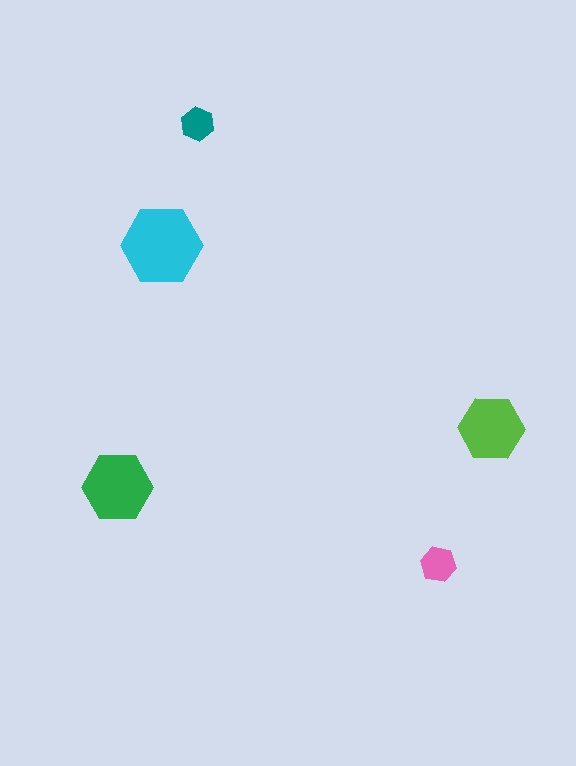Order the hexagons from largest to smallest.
the cyan one, the green one, the lime one, the pink one, the teal one.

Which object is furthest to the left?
The green hexagon is leftmost.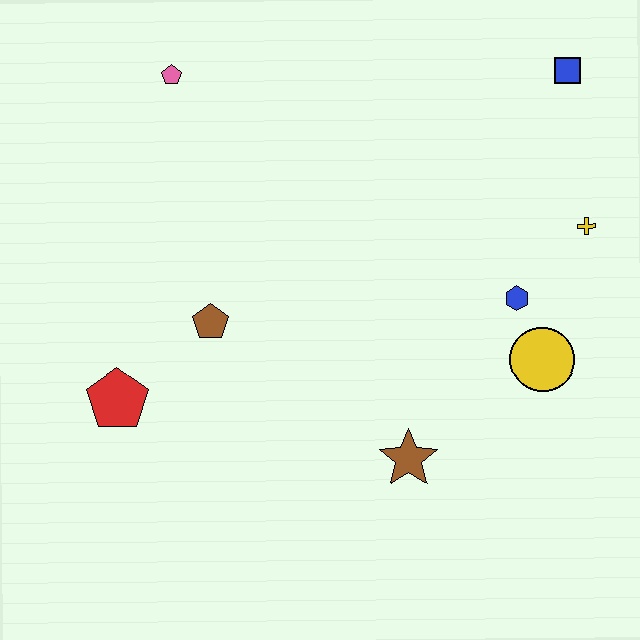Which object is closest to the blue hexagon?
The yellow circle is closest to the blue hexagon.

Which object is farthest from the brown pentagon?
The blue square is farthest from the brown pentagon.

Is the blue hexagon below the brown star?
No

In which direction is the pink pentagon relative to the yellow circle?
The pink pentagon is to the left of the yellow circle.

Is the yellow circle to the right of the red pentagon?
Yes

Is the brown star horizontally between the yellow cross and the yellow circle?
No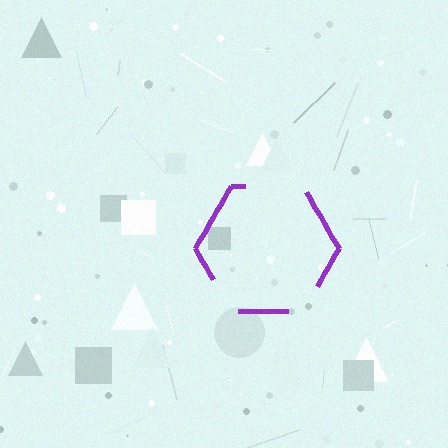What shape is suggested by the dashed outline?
The dashed outline suggests a hexagon.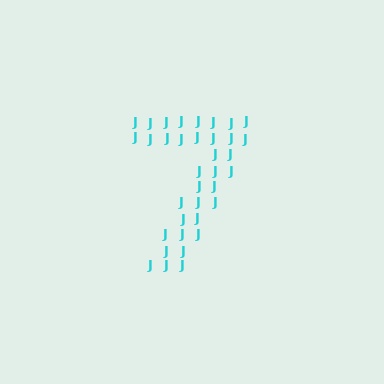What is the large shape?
The large shape is the digit 7.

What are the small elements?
The small elements are letter J's.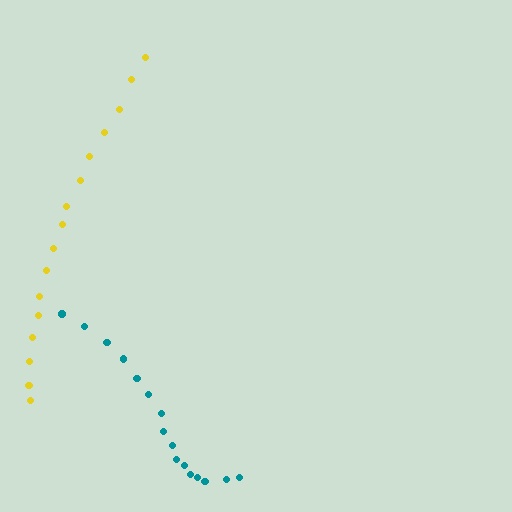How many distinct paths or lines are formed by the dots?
There are 2 distinct paths.